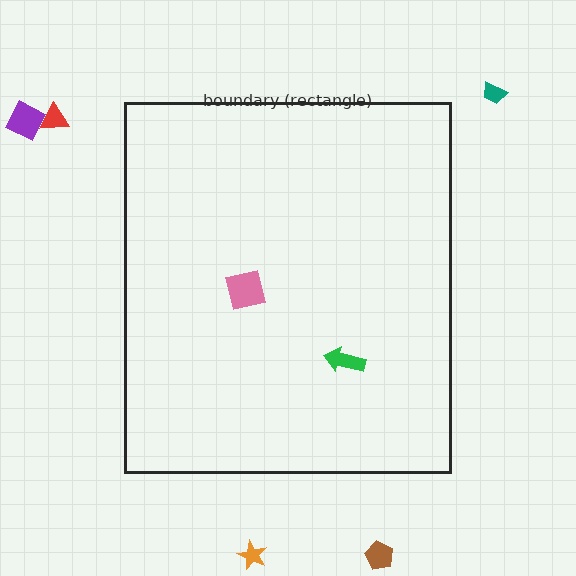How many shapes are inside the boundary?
2 inside, 5 outside.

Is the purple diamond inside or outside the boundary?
Outside.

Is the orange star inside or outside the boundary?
Outside.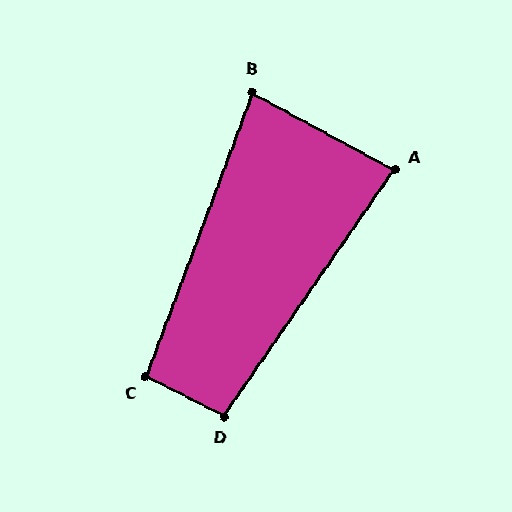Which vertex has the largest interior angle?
D, at approximately 98 degrees.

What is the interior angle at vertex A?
Approximately 84 degrees (acute).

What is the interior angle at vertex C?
Approximately 96 degrees (obtuse).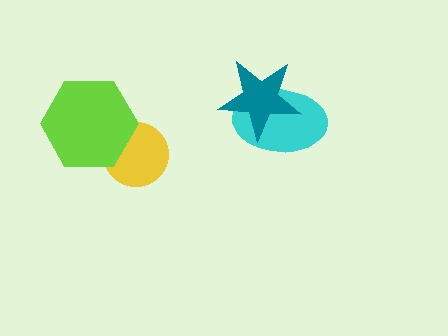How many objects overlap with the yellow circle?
1 object overlaps with the yellow circle.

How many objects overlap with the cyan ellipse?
1 object overlaps with the cyan ellipse.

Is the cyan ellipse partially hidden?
Yes, it is partially covered by another shape.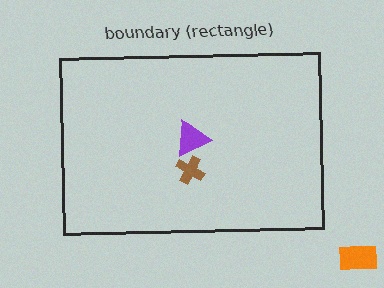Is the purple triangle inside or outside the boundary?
Inside.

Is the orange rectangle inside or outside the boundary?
Outside.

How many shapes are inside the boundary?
2 inside, 1 outside.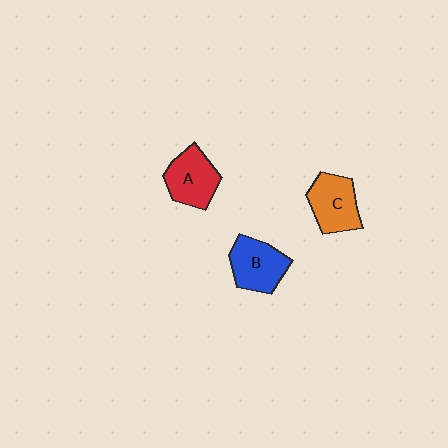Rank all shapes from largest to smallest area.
From largest to smallest: B (blue), C (orange), A (red).